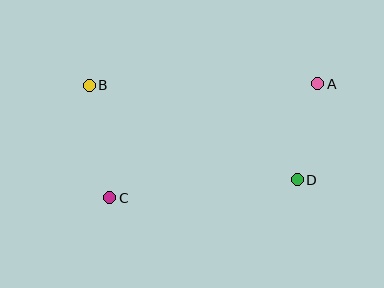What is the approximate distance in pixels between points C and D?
The distance between C and D is approximately 189 pixels.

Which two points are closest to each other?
Points A and D are closest to each other.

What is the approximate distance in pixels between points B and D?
The distance between B and D is approximately 229 pixels.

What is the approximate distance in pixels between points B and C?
The distance between B and C is approximately 114 pixels.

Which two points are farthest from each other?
Points A and C are farthest from each other.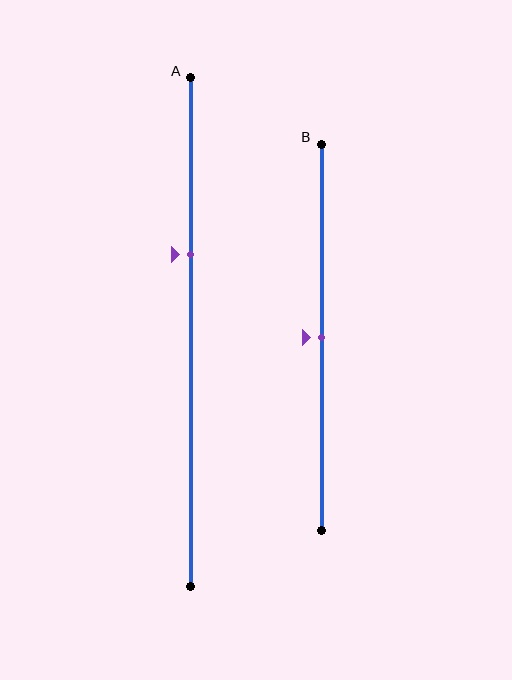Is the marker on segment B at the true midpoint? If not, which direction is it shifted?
Yes, the marker on segment B is at the true midpoint.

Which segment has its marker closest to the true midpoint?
Segment B has its marker closest to the true midpoint.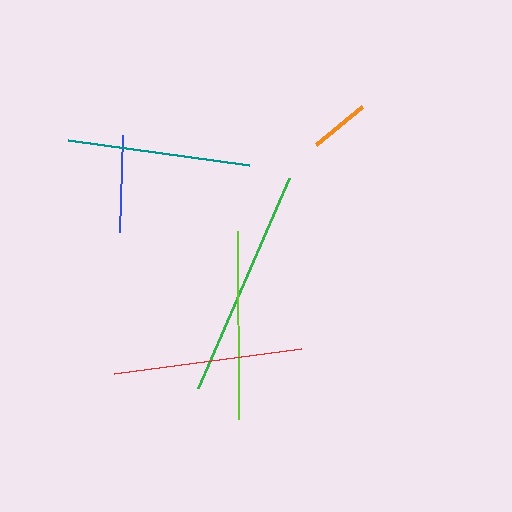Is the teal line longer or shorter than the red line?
The red line is longer than the teal line.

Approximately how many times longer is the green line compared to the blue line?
The green line is approximately 2.4 times the length of the blue line.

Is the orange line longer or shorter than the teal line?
The teal line is longer than the orange line.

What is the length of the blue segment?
The blue segment is approximately 97 pixels long.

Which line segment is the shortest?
The orange line is the shortest at approximately 60 pixels.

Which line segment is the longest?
The green line is the longest at approximately 228 pixels.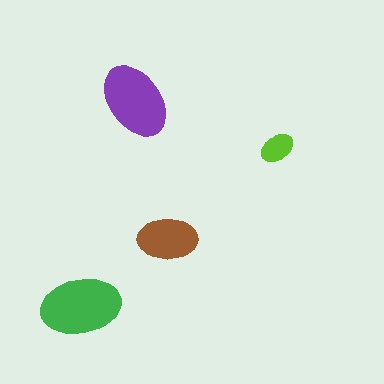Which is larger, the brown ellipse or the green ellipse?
The green one.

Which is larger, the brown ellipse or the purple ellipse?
The purple one.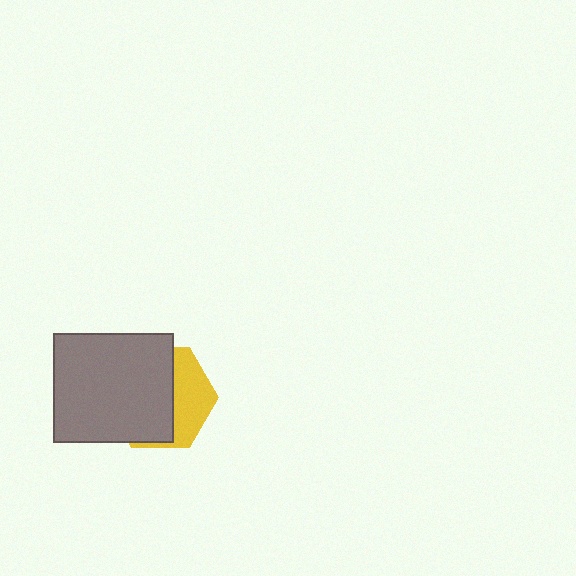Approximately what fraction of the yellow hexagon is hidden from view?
Roughly 63% of the yellow hexagon is hidden behind the gray rectangle.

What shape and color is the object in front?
The object in front is a gray rectangle.